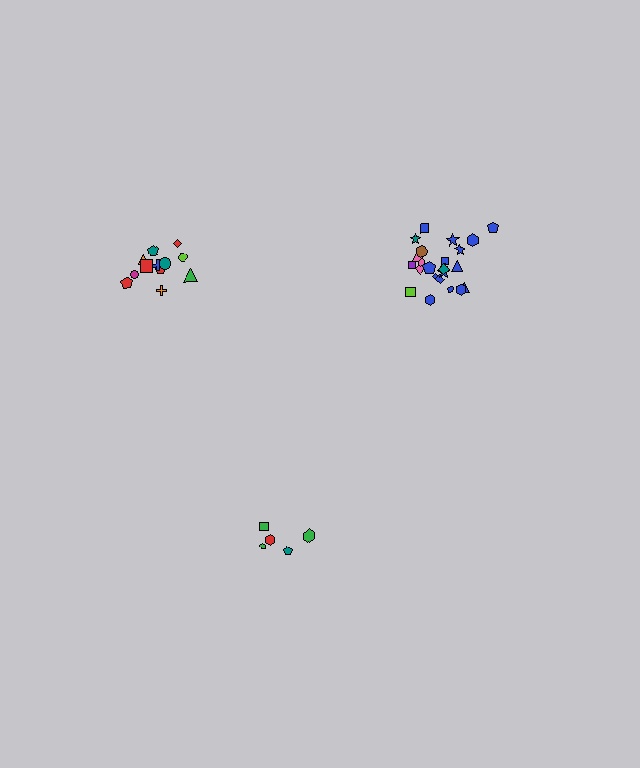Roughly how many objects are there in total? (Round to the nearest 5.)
Roughly 40 objects in total.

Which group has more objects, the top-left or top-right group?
The top-right group.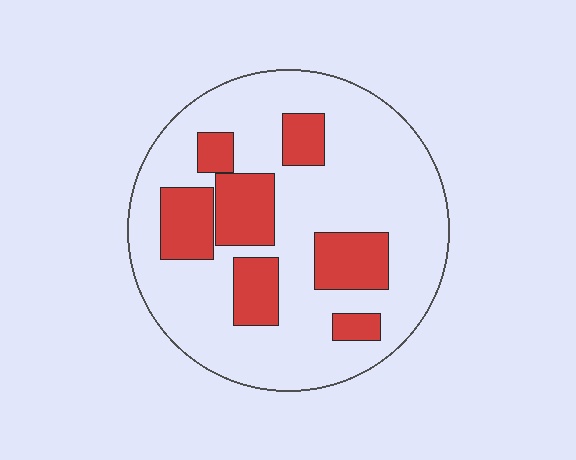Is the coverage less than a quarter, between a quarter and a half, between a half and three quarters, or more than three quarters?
Between a quarter and a half.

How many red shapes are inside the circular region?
7.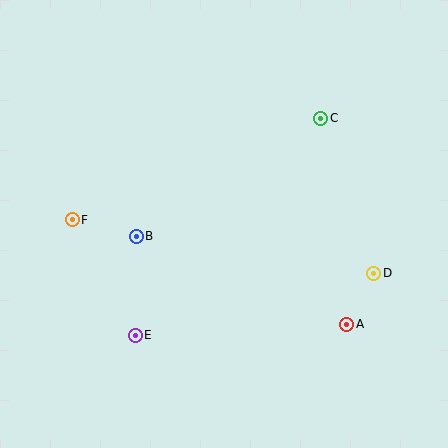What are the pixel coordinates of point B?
Point B is at (136, 236).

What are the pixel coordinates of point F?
Point F is at (72, 220).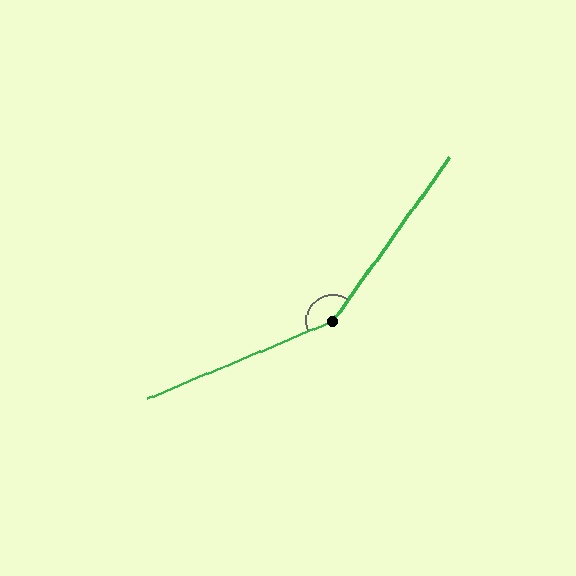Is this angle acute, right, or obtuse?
It is obtuse.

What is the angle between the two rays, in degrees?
Approximately 148 degrees.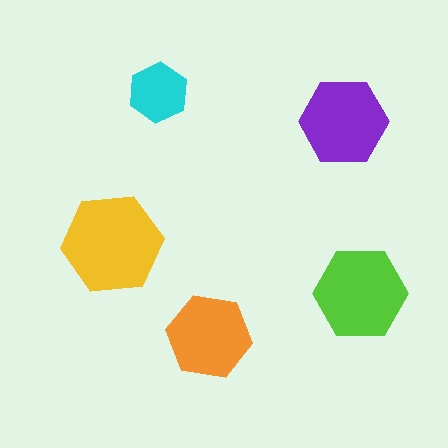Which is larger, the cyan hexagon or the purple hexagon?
The purple one.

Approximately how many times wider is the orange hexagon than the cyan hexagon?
About 1.5 times wider.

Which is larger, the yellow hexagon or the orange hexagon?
The yellow one.